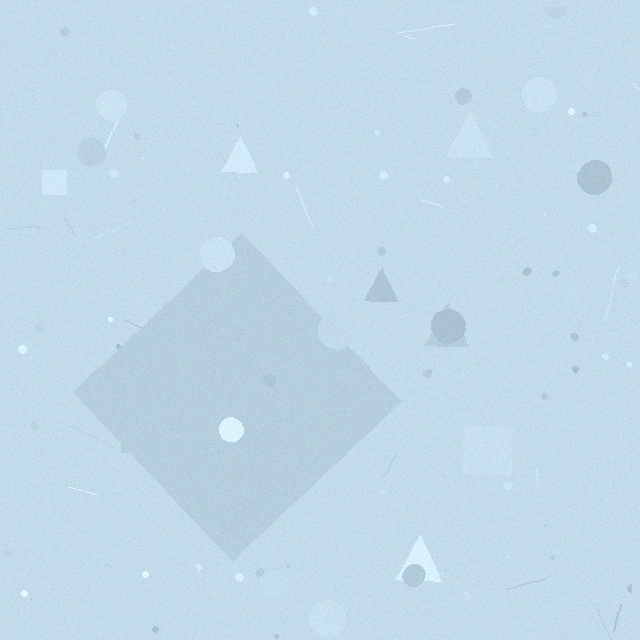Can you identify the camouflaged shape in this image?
The camouflaged shape is a diamond.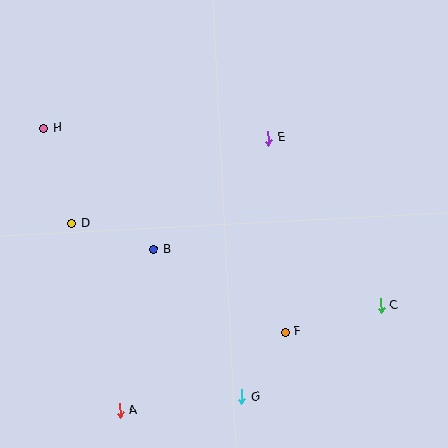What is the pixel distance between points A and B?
The distance between A and B is 164 pixels.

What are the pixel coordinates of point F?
Point F is at (285, 332).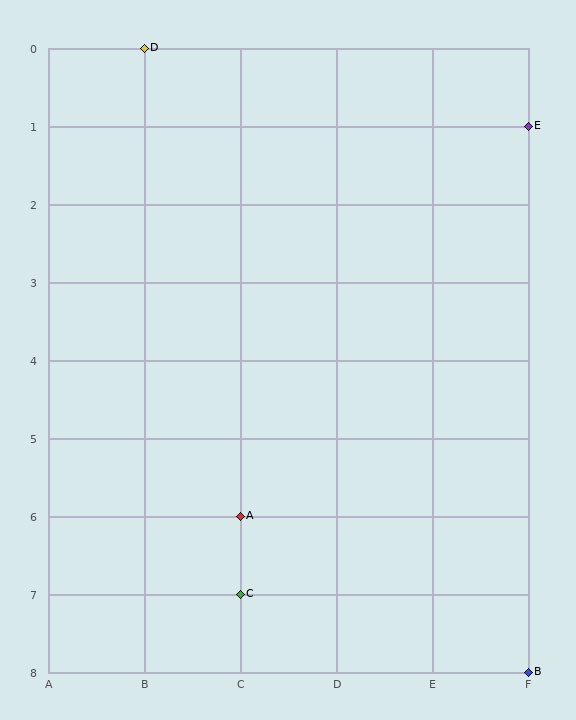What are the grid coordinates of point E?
Point E is at grid coordinates (F, 1).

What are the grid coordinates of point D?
Point D is at grid coordinates (B, 0).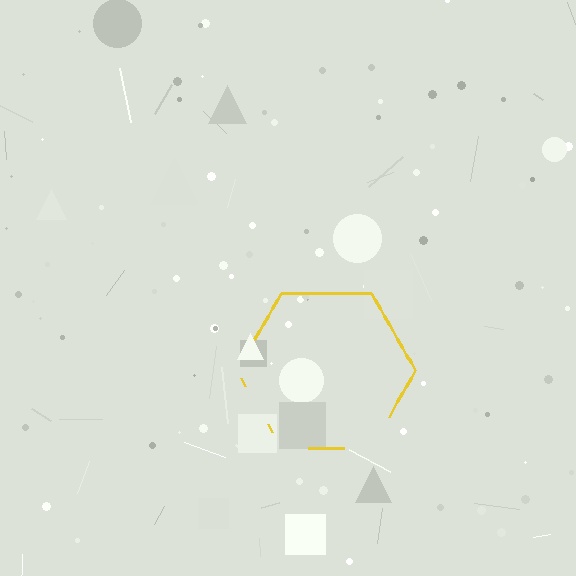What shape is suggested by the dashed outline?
The dashed outline suggests a hexagon.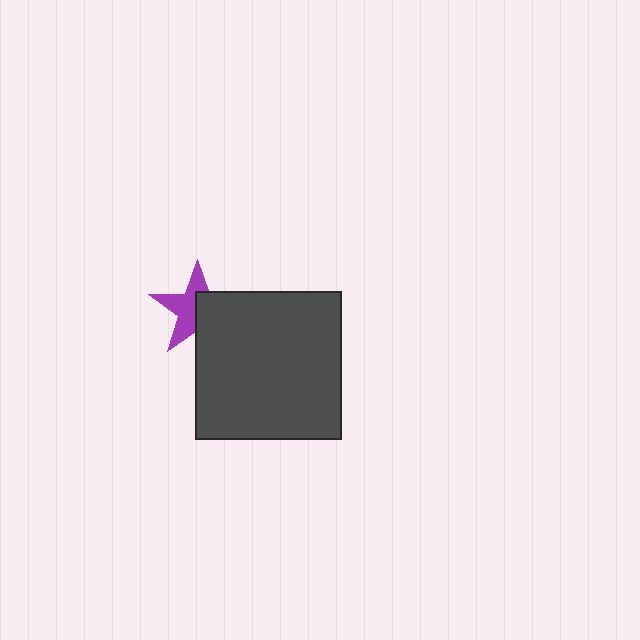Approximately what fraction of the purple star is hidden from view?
Roughly 47% of the purple star is hidden behind the dark gray rectangle.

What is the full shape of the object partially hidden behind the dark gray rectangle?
The partially hidden object is a purple star.